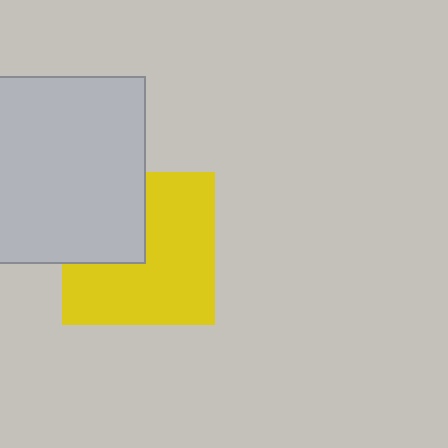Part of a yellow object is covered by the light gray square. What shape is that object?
It is a square.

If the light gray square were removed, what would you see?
You would see the complete yellow square.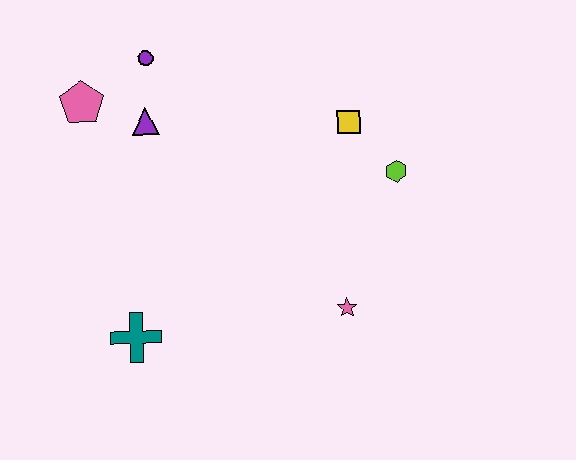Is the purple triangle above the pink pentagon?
No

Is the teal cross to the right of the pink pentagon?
Yes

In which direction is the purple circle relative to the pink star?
The purple circle is above the pink star.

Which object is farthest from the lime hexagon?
The pink pentagon is farthest from the lime hexagon.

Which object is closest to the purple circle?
The purple triangle is closest to the purple circle.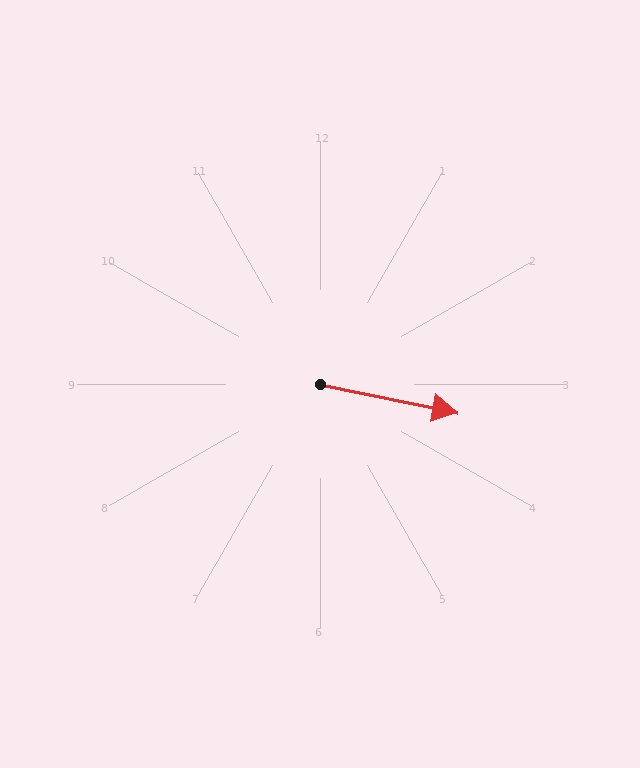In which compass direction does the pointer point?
East.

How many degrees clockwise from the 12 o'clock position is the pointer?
Approximately 102 degrees.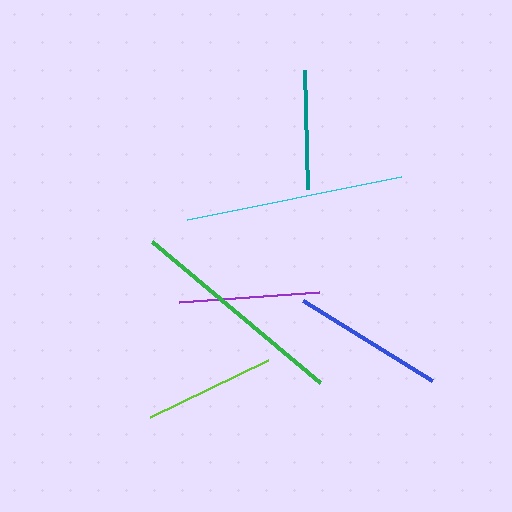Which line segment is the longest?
The green line is the longest at approximately 219 pixels.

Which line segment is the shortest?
The teal line is the shortest at approximately 120 pixels.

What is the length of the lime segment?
The lime segment is approximately 131 pixels long.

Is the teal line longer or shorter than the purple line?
The purple line is longer than the teal line.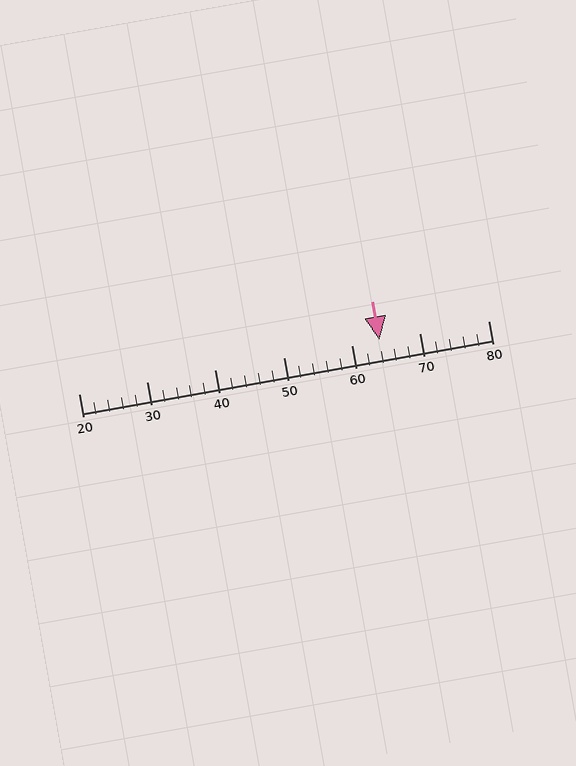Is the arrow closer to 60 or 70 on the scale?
The arrow is closer to 60.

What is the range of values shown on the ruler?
The ruler shows values from 20 to 80.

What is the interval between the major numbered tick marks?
The major tick marks are spaced 10 units apart.